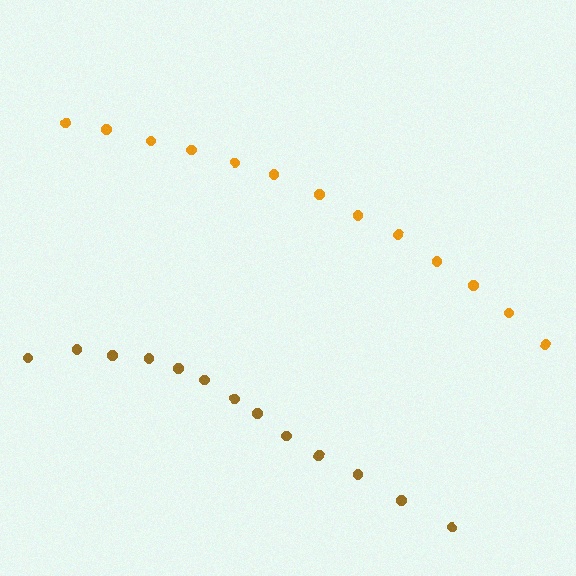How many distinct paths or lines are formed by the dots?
There are 2 distinct paths.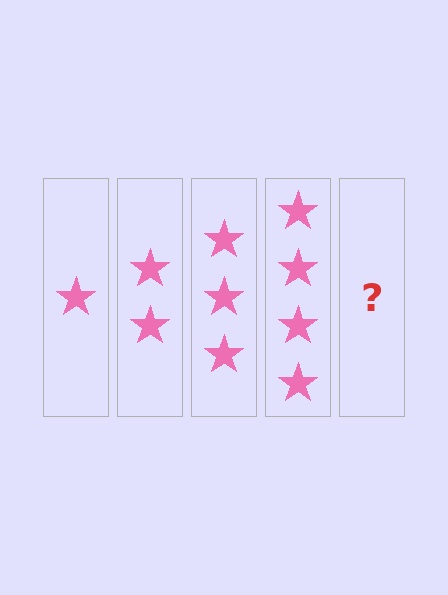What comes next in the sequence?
The next element should be 5 stars.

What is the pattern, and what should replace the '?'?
The pattern is that each step adds one more star. The '?' should be 5 stars.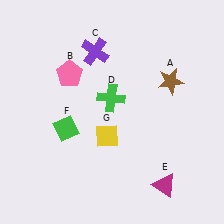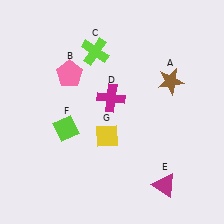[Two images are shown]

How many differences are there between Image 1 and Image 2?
There are 3 differences between the two images.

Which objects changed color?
C changed from purple to lime. D changed from green to magenta. F changed from green to lime.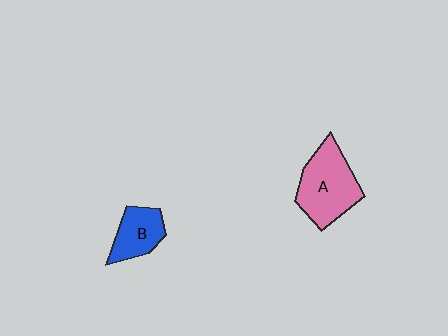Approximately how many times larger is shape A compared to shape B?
Approximately 1.7 times.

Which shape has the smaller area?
Shape B (blue).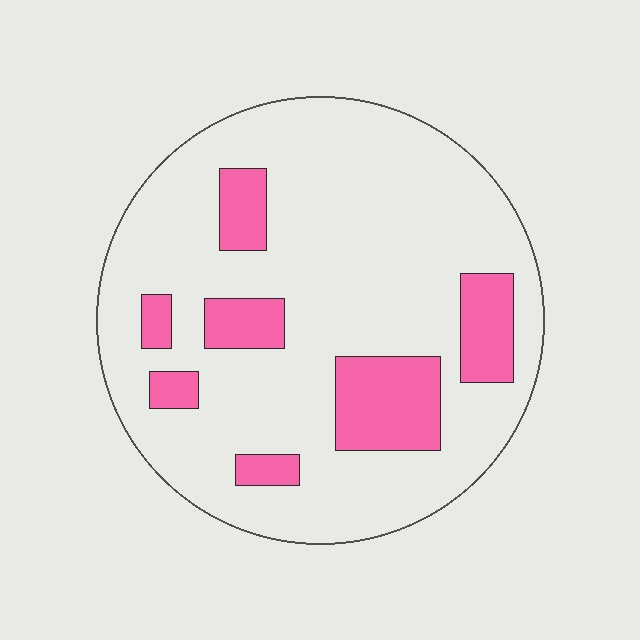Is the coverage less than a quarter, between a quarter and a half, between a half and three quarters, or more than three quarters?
Less than a quarter.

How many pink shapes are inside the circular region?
7.